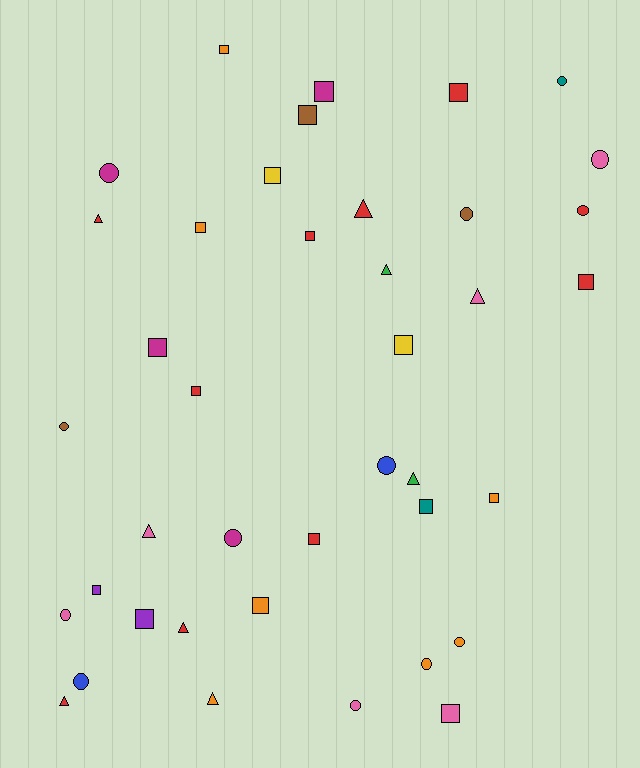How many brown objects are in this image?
There are 3 brown objects.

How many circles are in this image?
There are 13 circles.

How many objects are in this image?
There are 40 objects.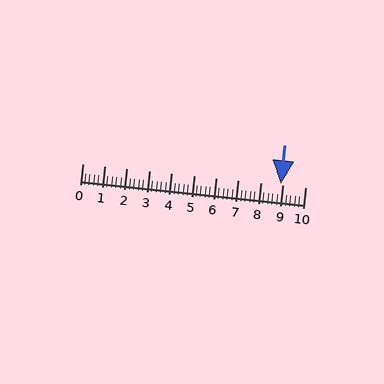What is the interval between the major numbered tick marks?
The major tick marks are spaced 1 units apart.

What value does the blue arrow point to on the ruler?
The blue arrow points to approximately 8.9.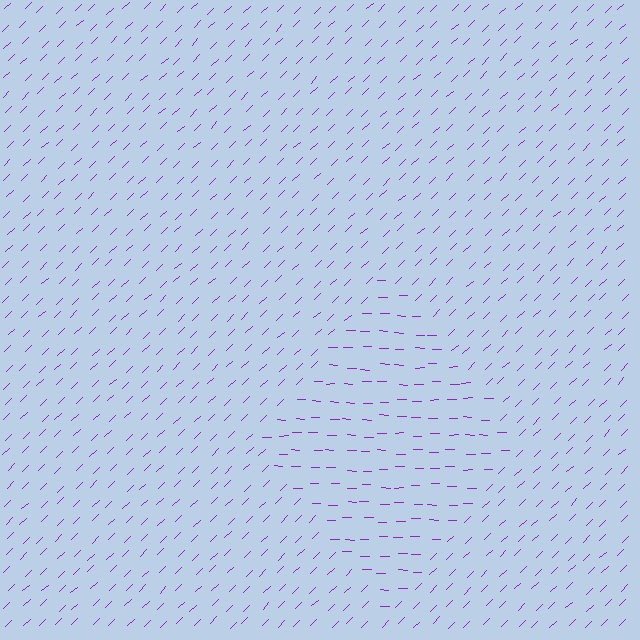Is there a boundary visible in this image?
Yes, there is a texture boundary formed by a change in line orientation.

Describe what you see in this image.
The image is filled with small purple line segments. A diamond region in the image has lines oriented differently from the surrounding lines, creating a visible texture boundary.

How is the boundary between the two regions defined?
The boundary is defined purely by a change in line orientation (approximately 45 degrees difference). All lines are the same color and thickness.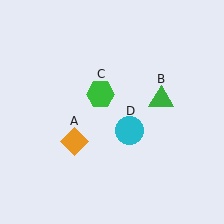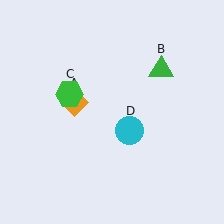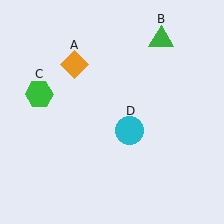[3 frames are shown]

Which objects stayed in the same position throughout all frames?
Cyan circle (object D) remained stationary.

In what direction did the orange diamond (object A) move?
The orange diamond (object A) moved up.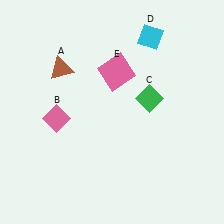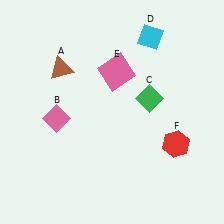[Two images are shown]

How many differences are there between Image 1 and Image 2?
There is 1 difference between the two images.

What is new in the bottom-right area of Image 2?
A red hexagon (F) was added in the bottom-right area of Image 2.